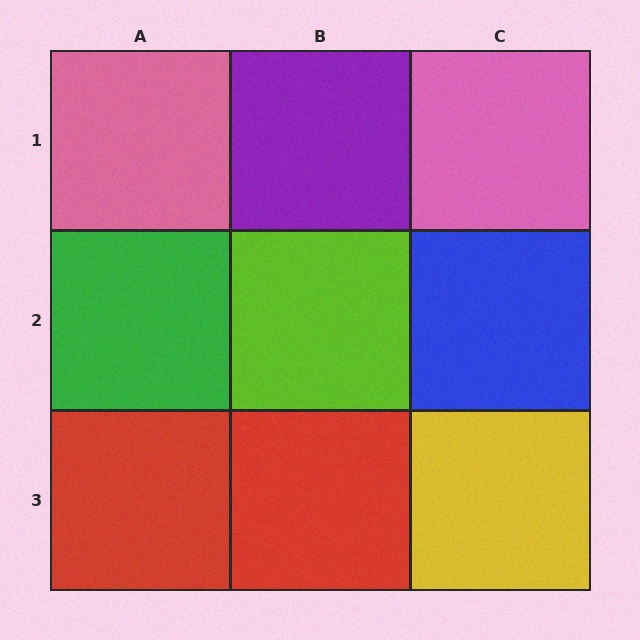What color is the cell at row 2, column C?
Blue.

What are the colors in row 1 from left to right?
Pink, purple, pink.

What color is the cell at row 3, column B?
Red.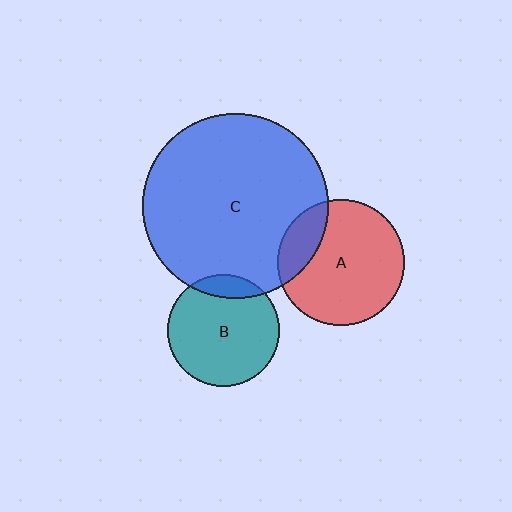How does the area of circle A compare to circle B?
Approximately 1.3 times.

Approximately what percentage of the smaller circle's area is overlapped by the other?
Approximately 15%.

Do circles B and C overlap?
Yes.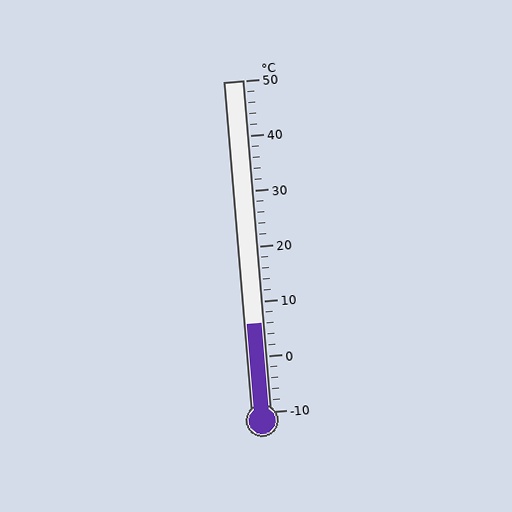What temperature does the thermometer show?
The thermometer shows approximately 6°C.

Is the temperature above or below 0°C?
The temperature is above 0°C.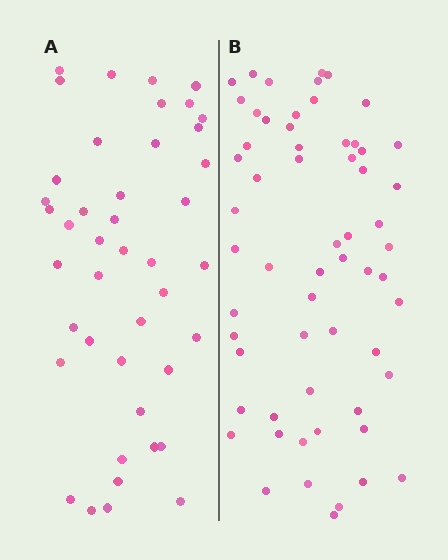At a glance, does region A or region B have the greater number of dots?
Region B (the right region) has more dots.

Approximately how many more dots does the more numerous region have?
Region B has approximately 15 more dots than region A.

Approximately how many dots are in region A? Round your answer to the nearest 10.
About 40 dots. (The exact count is 43, which rounds to 40.)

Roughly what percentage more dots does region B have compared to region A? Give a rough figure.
About 40% more.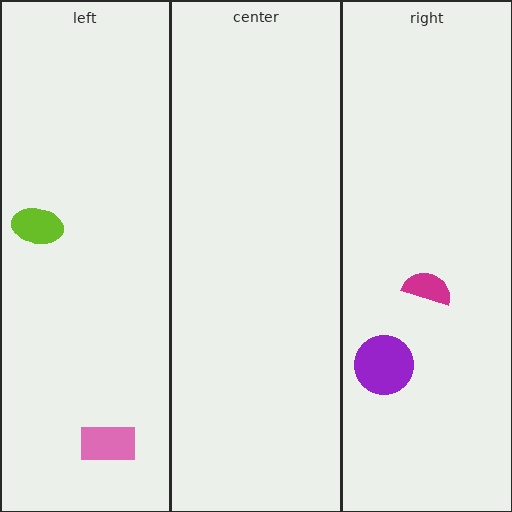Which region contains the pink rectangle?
The left region.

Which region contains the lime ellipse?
The left region.